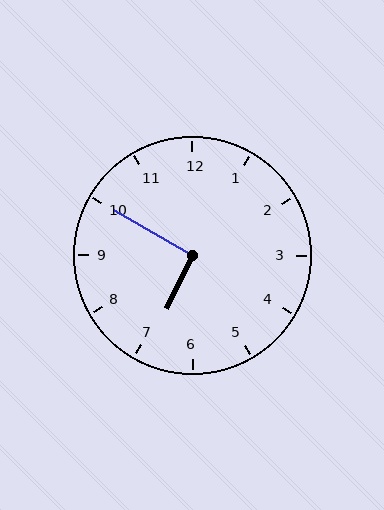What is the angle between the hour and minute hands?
Approximately 95 degrees.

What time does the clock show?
6:50.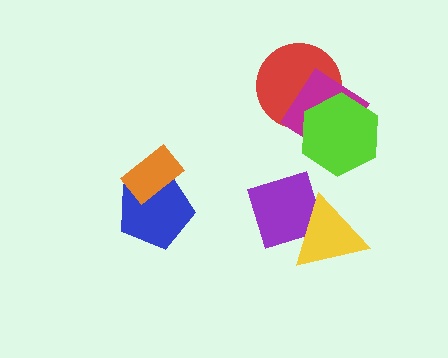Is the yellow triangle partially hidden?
No, no other shape covers it.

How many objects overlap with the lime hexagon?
2 objects overlap with the lime hexagon.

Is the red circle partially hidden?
Yes, it is partially covered by another shape.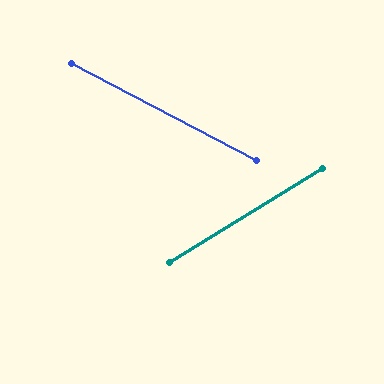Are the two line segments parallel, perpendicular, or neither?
Neither parallel nor perpendicular — they differ by about 59°.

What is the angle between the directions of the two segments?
Approximately 59 degrees.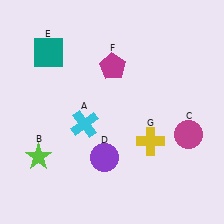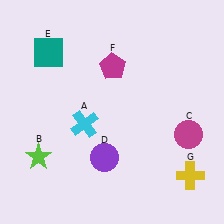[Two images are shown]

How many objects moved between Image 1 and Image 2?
1 object moved between the two images.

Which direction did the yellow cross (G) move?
The yellow cross (G) moved right.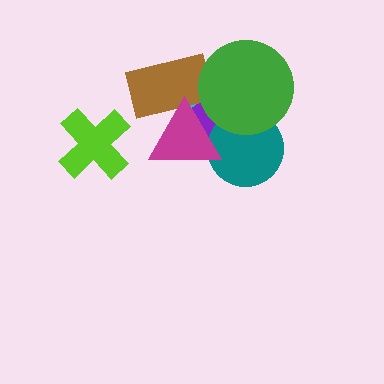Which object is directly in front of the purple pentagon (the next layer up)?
The teal circle is directly in front of the purple pentagon.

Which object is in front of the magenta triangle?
The green circle is in front of the magenta triangle.